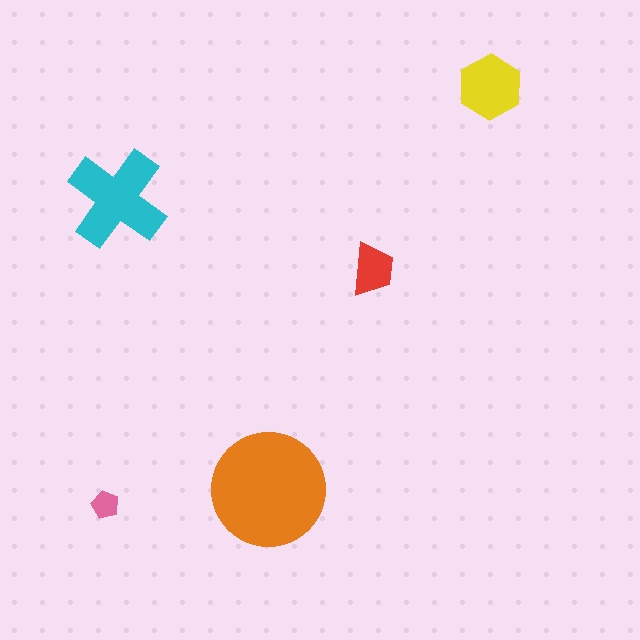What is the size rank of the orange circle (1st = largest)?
1st.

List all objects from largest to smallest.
The orange circle, the cyan cross, the yellow hexagon, the red trapezoid, the pink pentagon.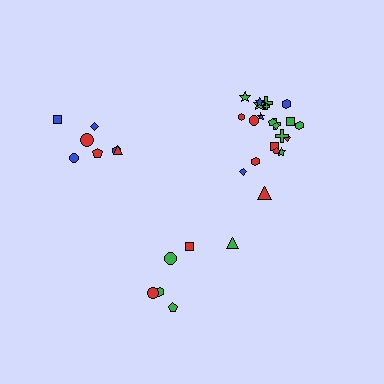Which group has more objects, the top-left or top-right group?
The top-right group.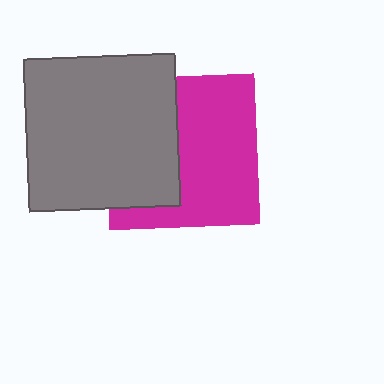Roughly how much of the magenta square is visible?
About half of it is visible (roughly 58%).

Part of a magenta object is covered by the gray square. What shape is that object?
It is a square.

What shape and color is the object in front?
The object in front is a gray square.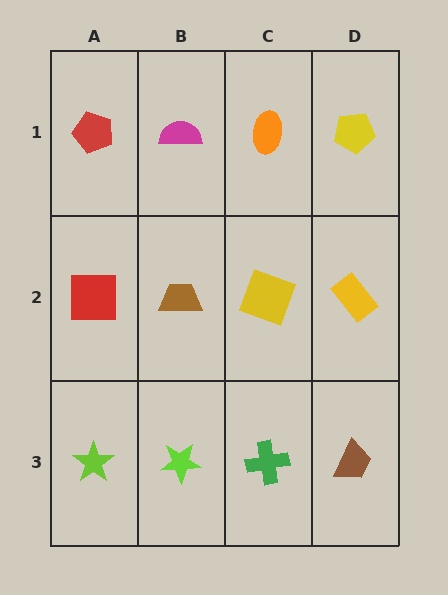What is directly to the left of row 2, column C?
A brown trapezoid.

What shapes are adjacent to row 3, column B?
A brown trapezoid (row 2, column B), a lime star (row 3, column A), a green cross (row 3, column C).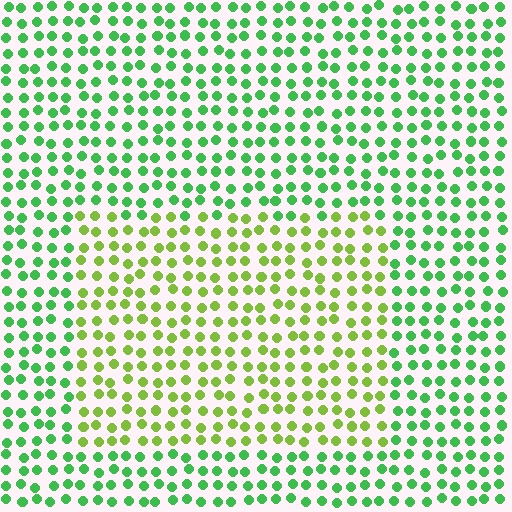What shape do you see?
I see a rectangle.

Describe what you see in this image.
The image is filled with small green elements in a uniform arrangement. A rectangle-shaped region is visible where the elements are tinted to a slightly different hue, forming a subtle color boundary.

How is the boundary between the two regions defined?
The boundary is defined purely by a slight shift in hue (about 39 degrees). Spacing, size, and orientation are identical on both sides.